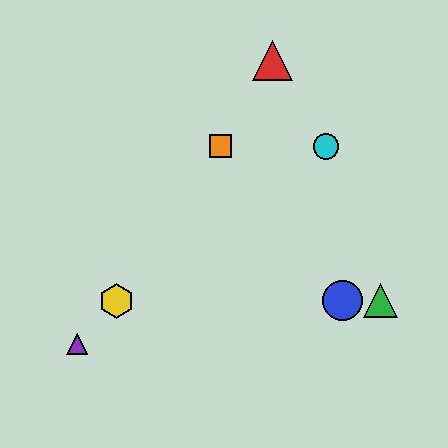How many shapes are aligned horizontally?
3 shapes (the blue circle, the green triangle, the yellow hexagon) are aligned horizontally.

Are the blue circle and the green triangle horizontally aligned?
Yes, both are at y≈301.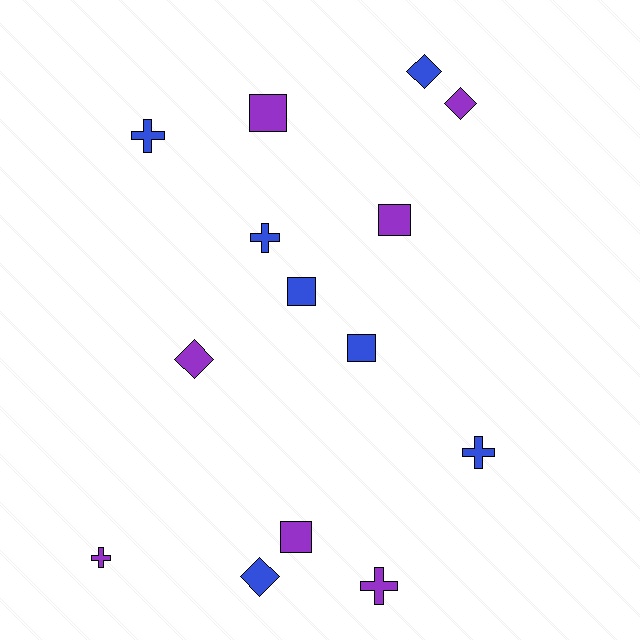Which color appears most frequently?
Purple, with 7 objects.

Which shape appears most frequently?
Square, with 5 objects.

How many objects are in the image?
There are 14 objects.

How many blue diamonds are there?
There are 2 blue diamonds.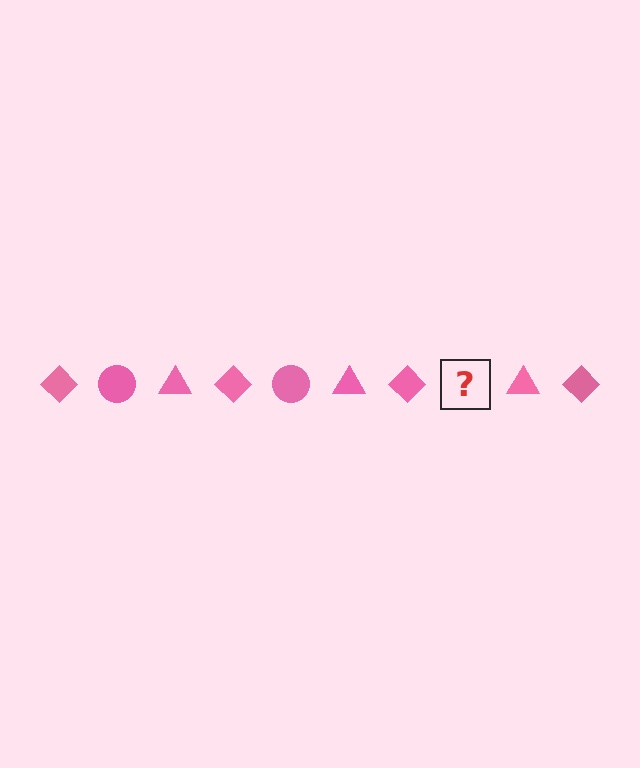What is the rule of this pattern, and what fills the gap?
The rule is that the pattern cycles through diamond, circle, triangle shapes in pink. The gap should be filled with a pink circle.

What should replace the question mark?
The question mark should be replaced with a pink circle.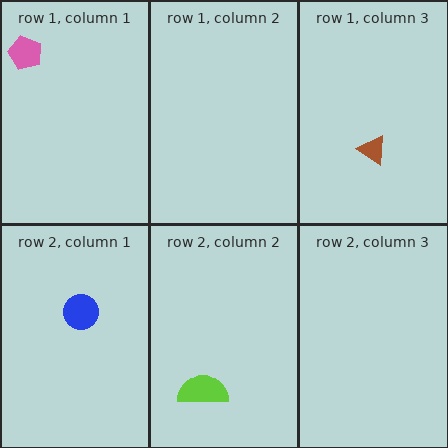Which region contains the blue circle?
The row 2, column 1 region.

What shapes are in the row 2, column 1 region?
The blue circle.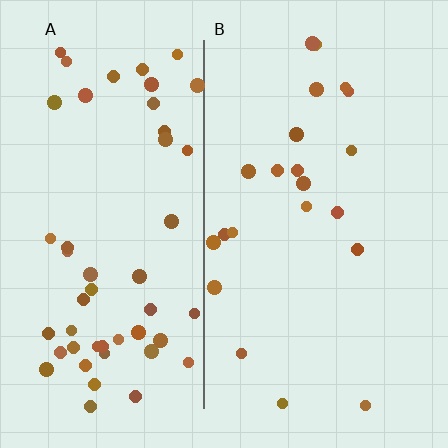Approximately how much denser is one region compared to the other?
Approximately 2.4× — region A over region B.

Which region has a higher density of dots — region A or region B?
A (the left).